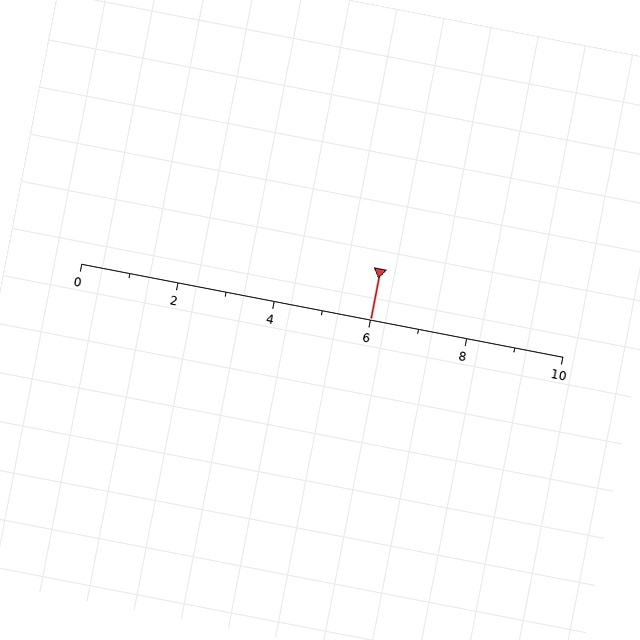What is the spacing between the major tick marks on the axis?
The major ticks are spaced 2 apart.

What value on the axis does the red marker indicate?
The marker indicates approximately 6.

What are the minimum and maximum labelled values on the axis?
The axis runs from 0 to 10.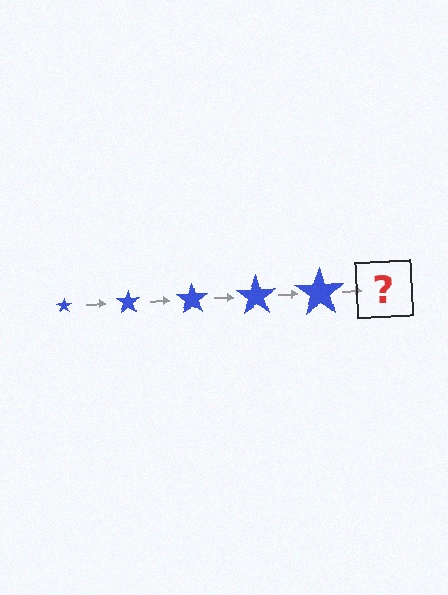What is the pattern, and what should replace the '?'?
The pattern is that the star gets progressively larger each step. The '?' should be a blue star, larger than the previous one.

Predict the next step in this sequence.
The next step is a blue star, larger than the previous one.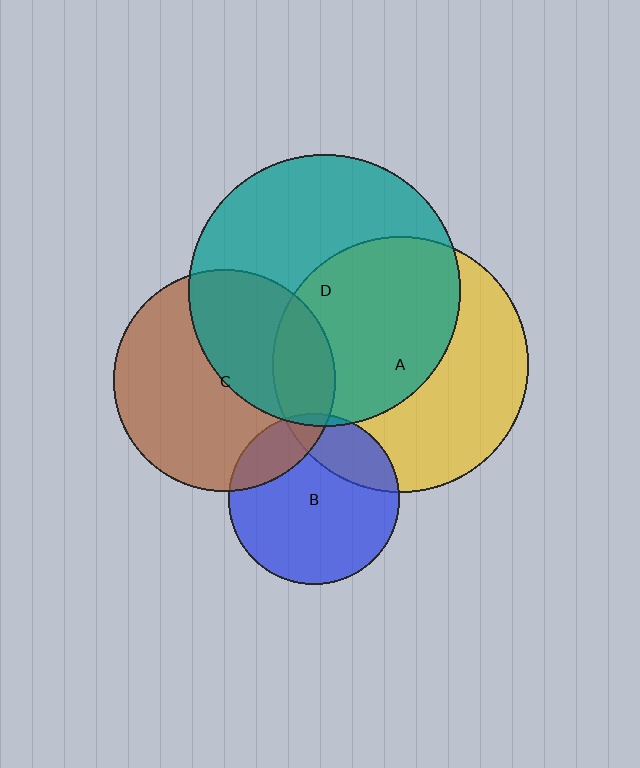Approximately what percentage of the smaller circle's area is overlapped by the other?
Approximately 20%.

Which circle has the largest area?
Circle D (teal).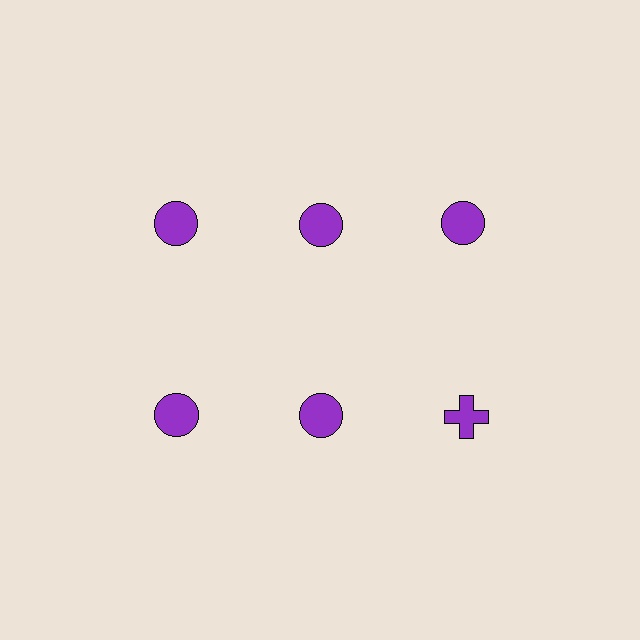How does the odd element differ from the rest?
It has a different shape: cross instead of circle.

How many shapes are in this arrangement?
There are 6 shapes arranged in a grid pattern.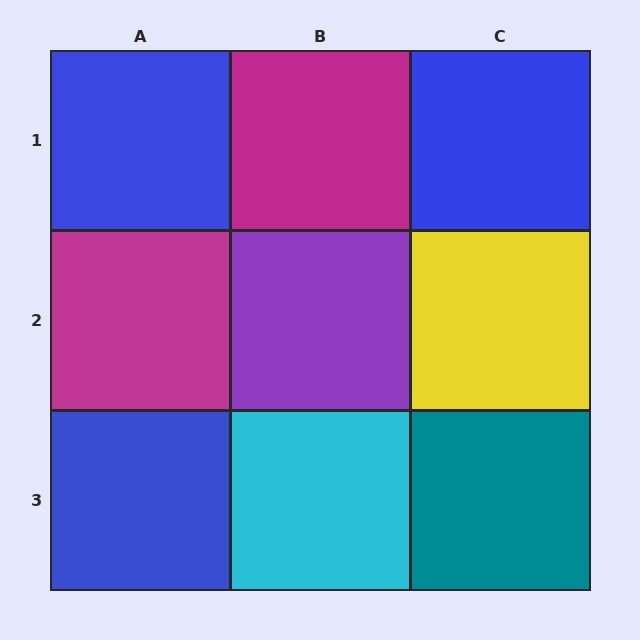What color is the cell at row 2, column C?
Yellow.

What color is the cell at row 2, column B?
Purple.